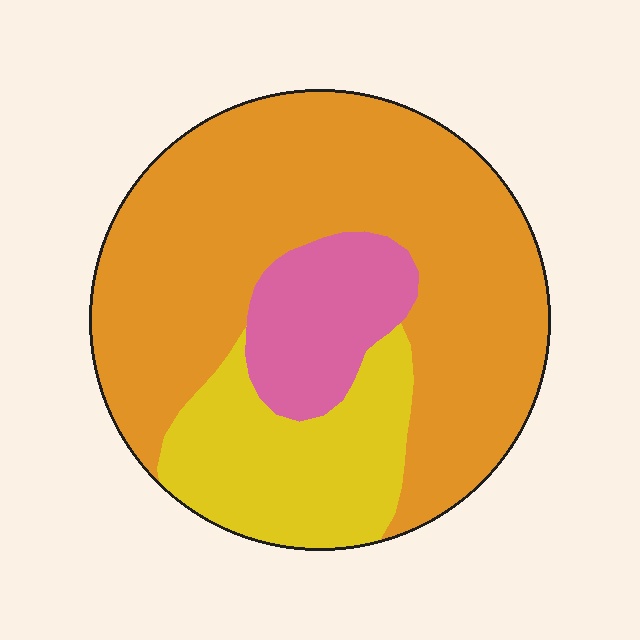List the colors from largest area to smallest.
From largest to smallest: orange, yellow, pink.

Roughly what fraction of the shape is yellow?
Yellow takes up about one fifth (1/5) of the shape.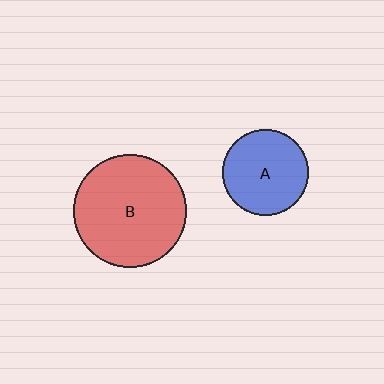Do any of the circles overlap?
No, none of the circles overlap.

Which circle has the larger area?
Circle B (red).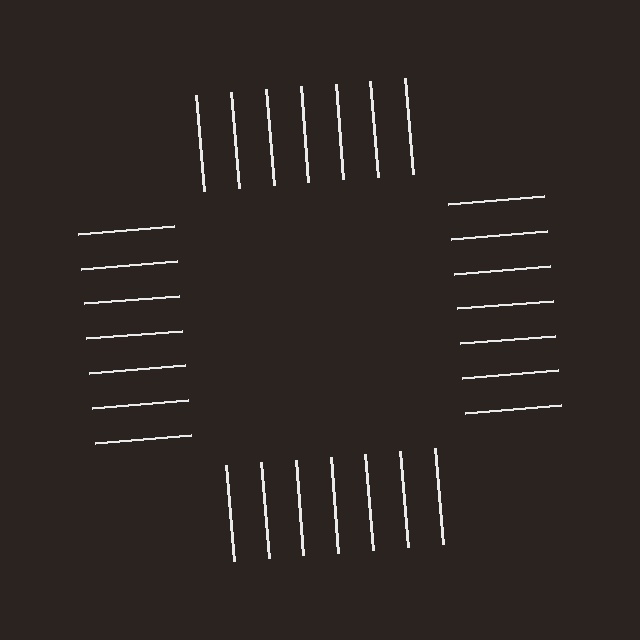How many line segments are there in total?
28 — 7 along each of the 4 edges.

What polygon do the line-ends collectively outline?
An illusory square — the line segments terminate on its edges but no continuous stroke is drawn.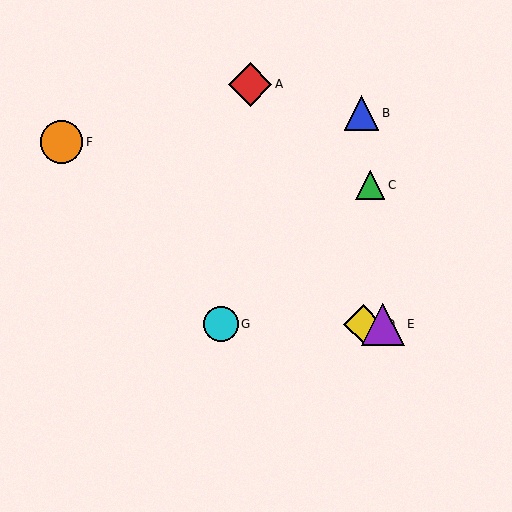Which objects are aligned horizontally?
Objects D, E, G are aligned horizontally.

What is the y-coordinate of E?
Object E is at y≈324.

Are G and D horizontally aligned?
Yes, both are at y≈324.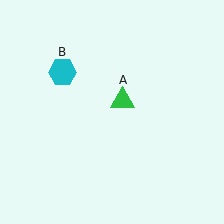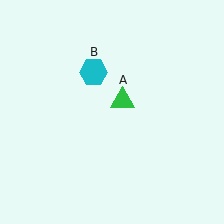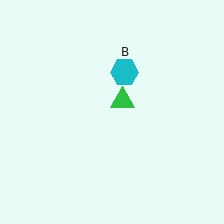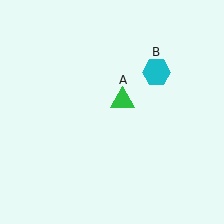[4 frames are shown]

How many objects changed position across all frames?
1 object changed position: cyan hexagon (object B).